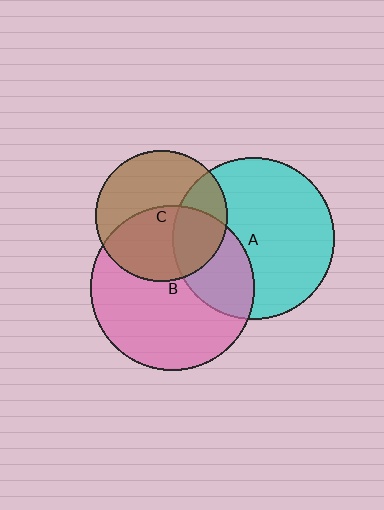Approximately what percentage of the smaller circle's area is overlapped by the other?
Approximately 30%.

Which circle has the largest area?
Circle B (pink).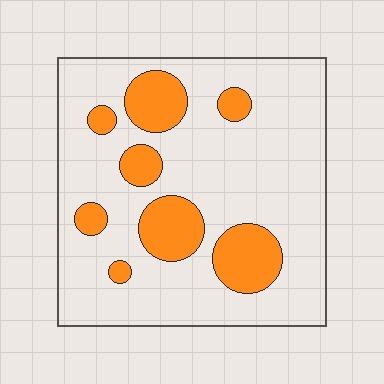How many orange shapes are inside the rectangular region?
8.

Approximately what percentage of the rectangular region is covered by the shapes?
Approximately 20%.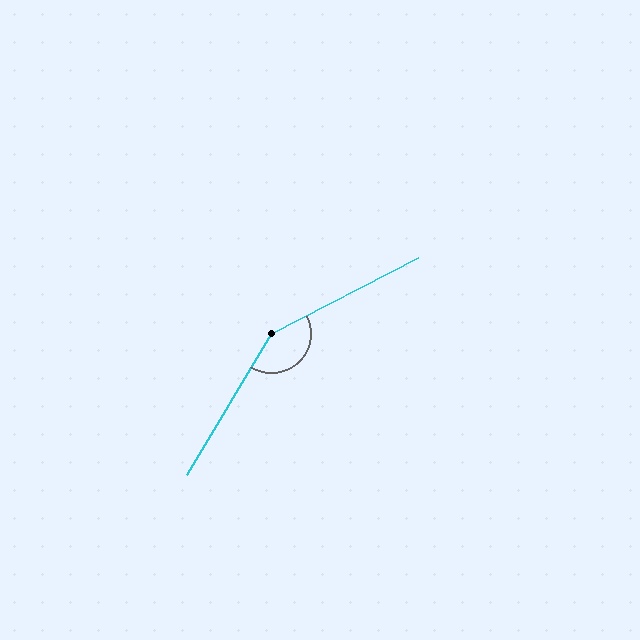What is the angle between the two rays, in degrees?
Approximately 149 degrees.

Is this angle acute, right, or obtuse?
It is obtuse.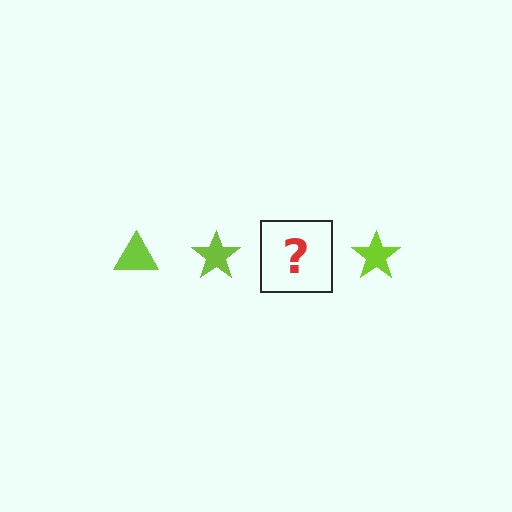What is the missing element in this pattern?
The missing element is a lime triangle.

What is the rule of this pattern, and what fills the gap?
The rule is that the pattern cycles through triangle, star shapes in lime. The gap should be filled with a lime triangle.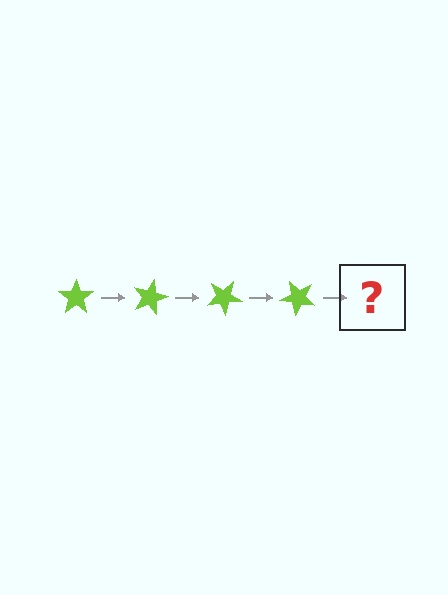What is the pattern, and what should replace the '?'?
The pattern is that the star rotates 15 degrees each step. The '?' should be a lime star rotated 60 degrees.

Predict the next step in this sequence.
The next step is a lime star rotated 60 degrees.